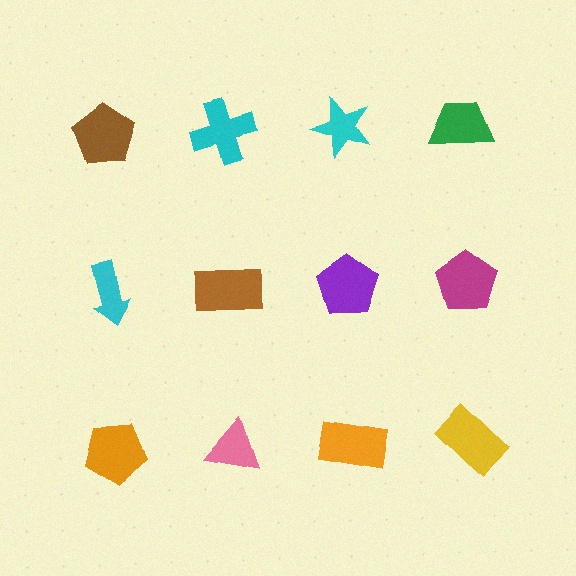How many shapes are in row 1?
4 shapes.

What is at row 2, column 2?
A brown rectangle.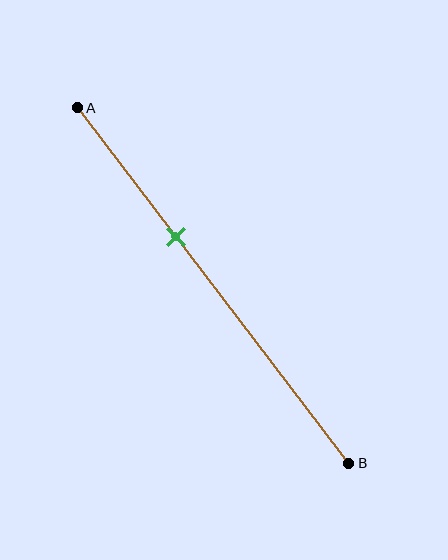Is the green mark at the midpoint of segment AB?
No, the mark is at about 35% from A, not at the 50% midpoint.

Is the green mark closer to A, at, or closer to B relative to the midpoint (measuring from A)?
The green mark is closer to point A than the midpoint of segment AB.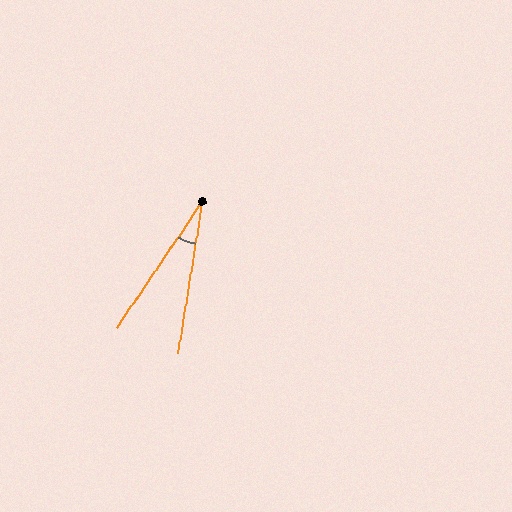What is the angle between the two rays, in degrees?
Approximately 25 degrees.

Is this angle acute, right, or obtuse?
It is acute.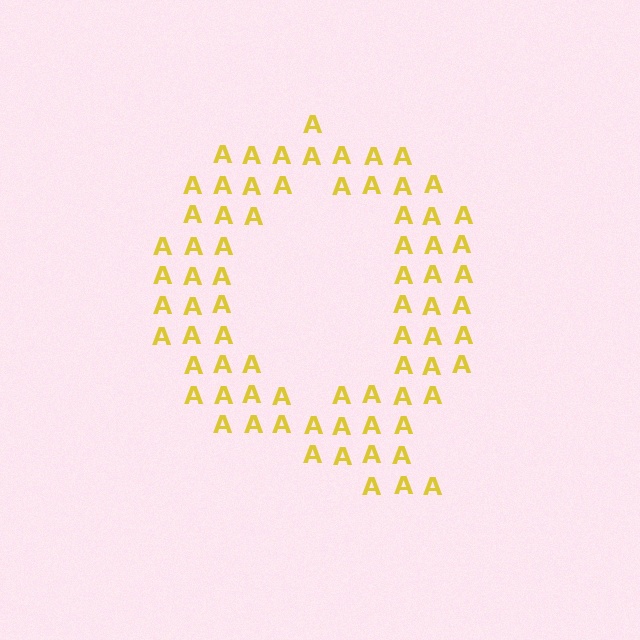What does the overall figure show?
The overall figure shows the letter Q.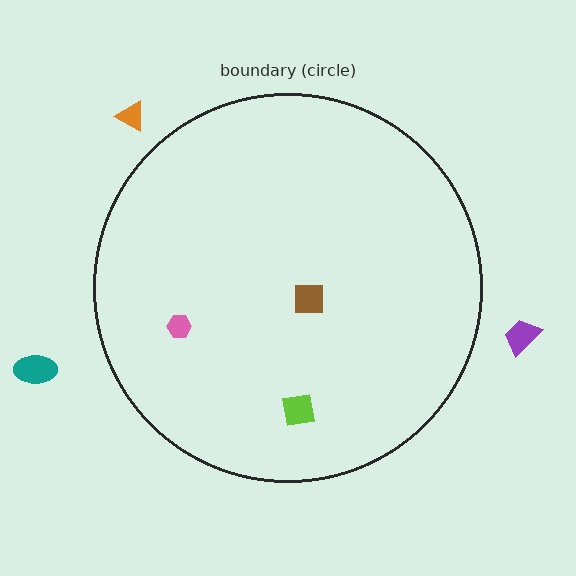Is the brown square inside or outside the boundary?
Inside.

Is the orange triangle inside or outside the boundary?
Outside.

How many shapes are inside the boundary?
3 inside, 3 outside.